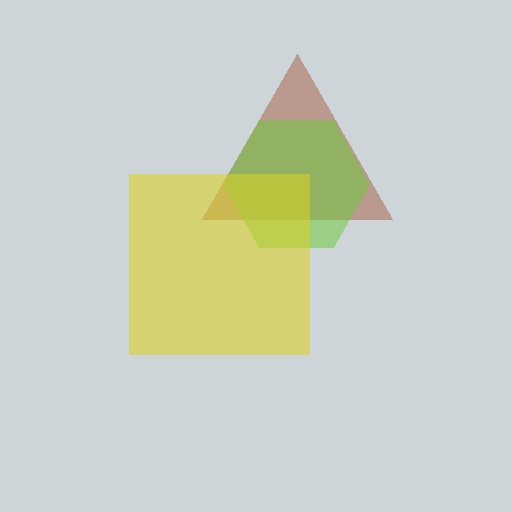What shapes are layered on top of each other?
The layered shapes are: a brown triangle, a lime hexagon, a yellow square.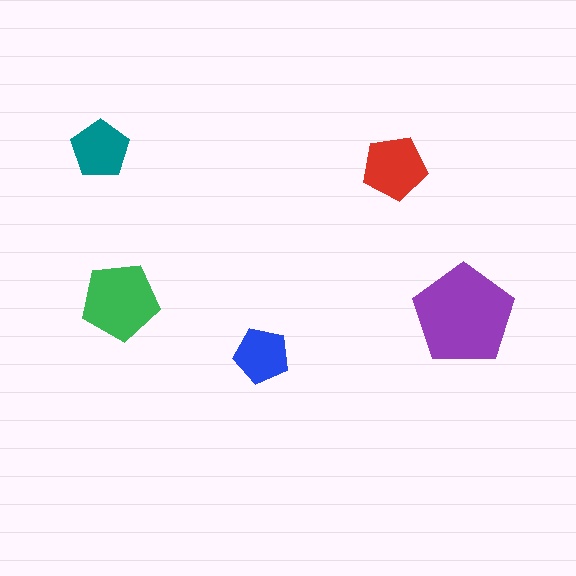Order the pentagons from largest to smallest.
the purple one, the green one, the red one, the teal one, the blue one.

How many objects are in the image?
There are 5 objects in the image.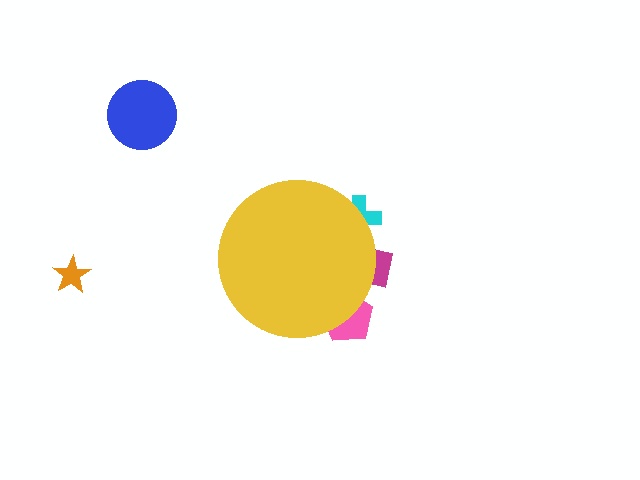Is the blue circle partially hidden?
No, the blue circle is fully visible.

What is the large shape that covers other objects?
A yellow circle.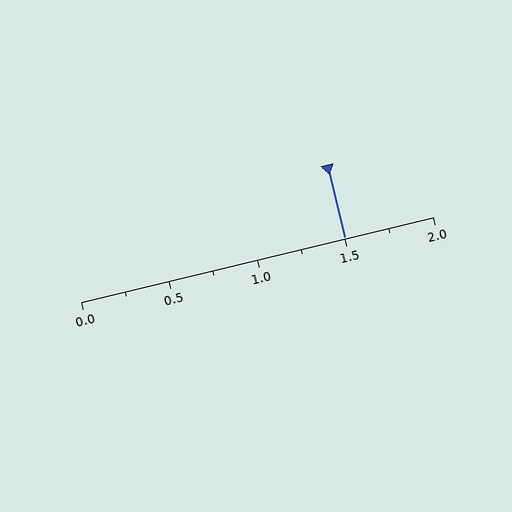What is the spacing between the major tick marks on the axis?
The major ticks are spaced 0.5 apart.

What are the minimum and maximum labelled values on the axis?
The axis runs from 0.0 to 2.0.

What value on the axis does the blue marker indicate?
The marker indicates approximately 1.5.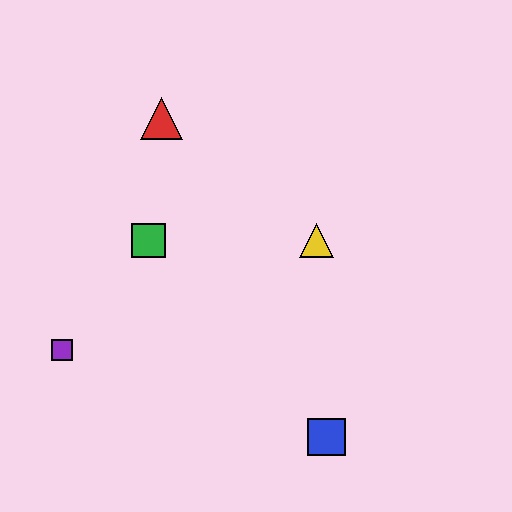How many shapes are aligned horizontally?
2 shapes (the green square, the yellow triangle) are aligned horizontally.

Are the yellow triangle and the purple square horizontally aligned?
No, the yellow triangle is at y≈241 and the purple square is at y≈350.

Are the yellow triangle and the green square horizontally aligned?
Yes, both are at y≈241.